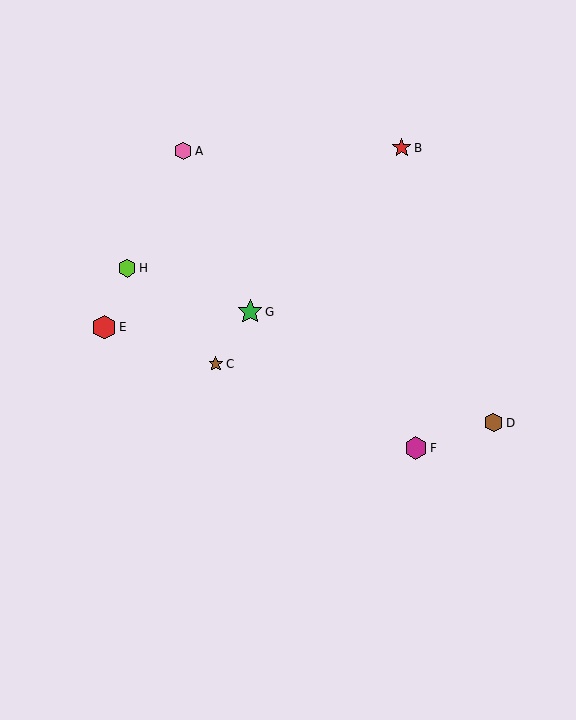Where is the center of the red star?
The center of the red star is at (402, 148).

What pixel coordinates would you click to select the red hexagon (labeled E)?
Click at (104, 327) to select the red hexagon E.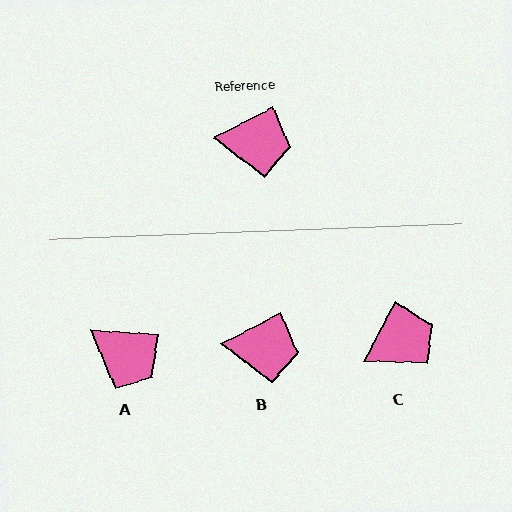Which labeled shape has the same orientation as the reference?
B.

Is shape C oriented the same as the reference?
No, it is off by about 35 degrees.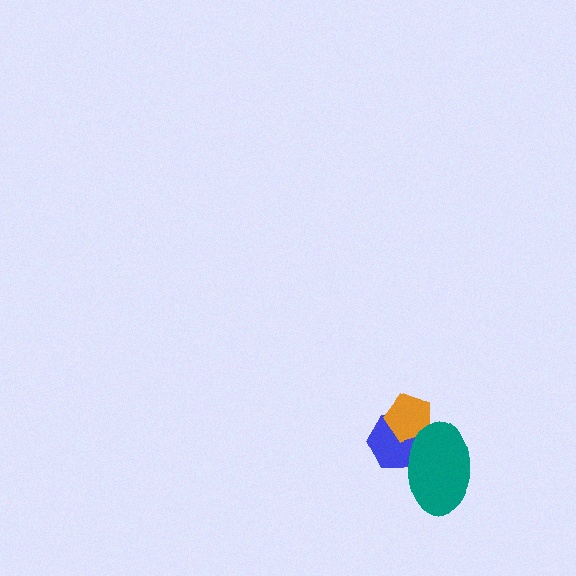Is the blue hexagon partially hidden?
Yes, it is partially covered by another shape.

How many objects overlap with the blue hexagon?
2 objects overlap with the blue hexagon.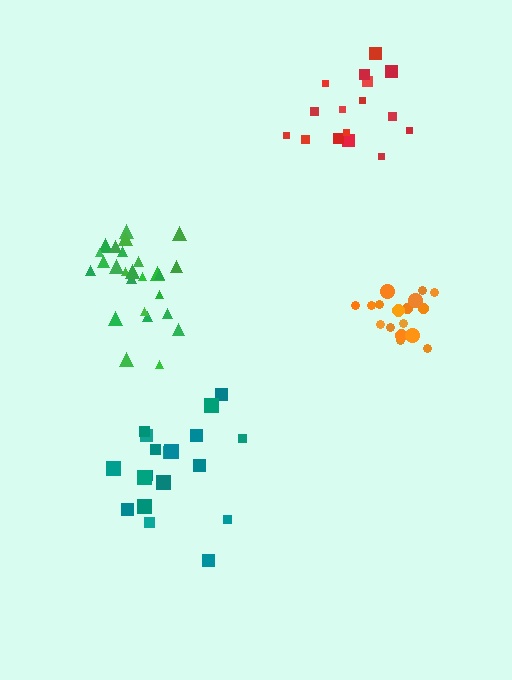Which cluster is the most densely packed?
Orange.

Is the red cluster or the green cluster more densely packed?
Red.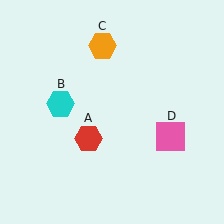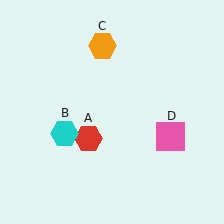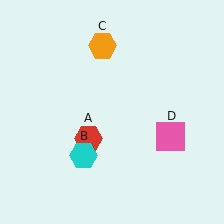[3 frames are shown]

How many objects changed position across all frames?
1 object changed position: cyan hexagon (object B).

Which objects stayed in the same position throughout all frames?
Red hexagon (object A) and orange hexagon (object C) and pink square (object D) remained stationary.